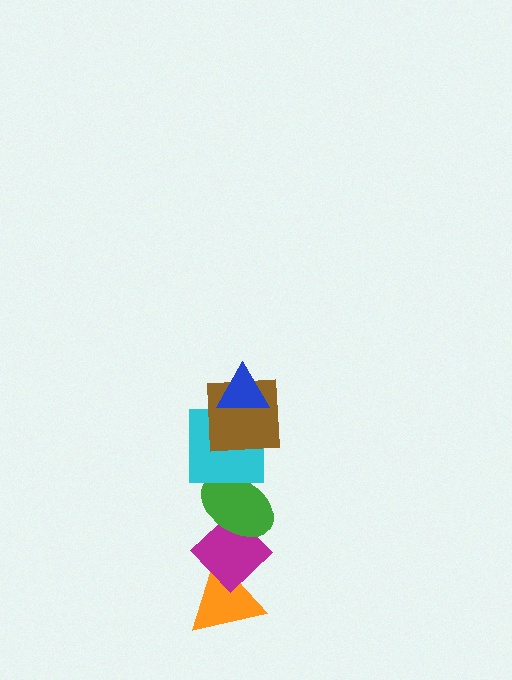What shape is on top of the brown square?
The blue triangle is on top of the brown square.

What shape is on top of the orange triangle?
The magenta diamond is on top of the orange triangle.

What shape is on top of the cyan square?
The brown square is on top of the cyan square.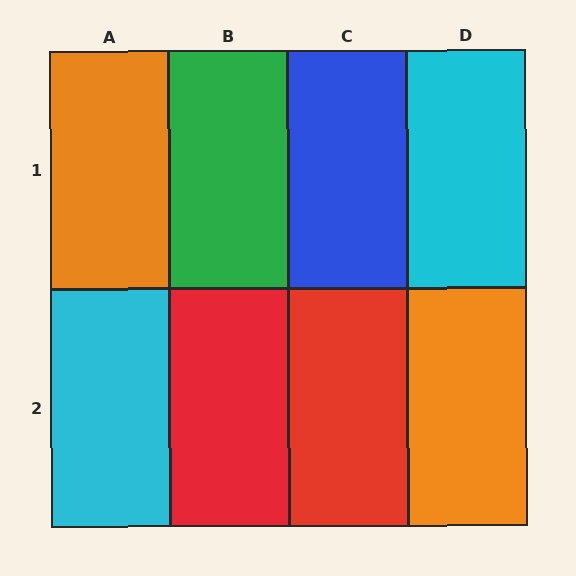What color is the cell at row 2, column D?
Orange.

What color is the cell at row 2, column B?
Red.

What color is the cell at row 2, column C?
Red.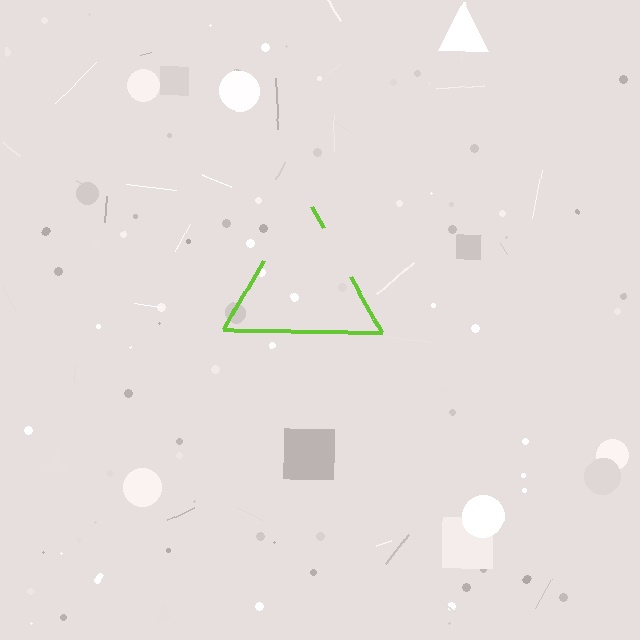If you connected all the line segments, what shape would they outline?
They would outline a triangle.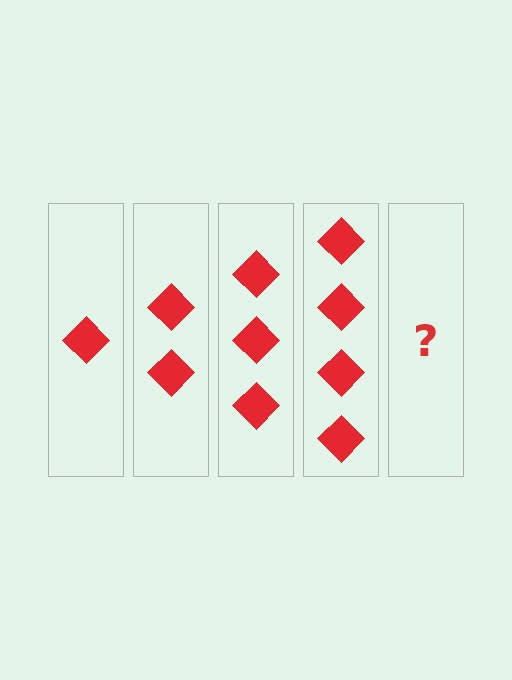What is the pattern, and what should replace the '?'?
The pattern is that each step adds one more diamond. The '?' should be 5 diamonds.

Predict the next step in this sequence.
The next step is 5 diamonds.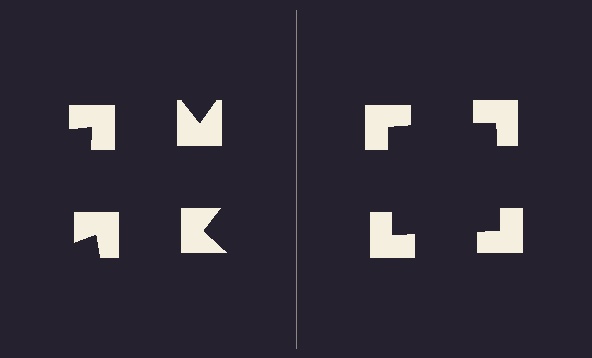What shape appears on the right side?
An illusory square.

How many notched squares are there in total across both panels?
8 — 4 on each side.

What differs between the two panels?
The notched squares are positioned identically on both sides; only the wedge orientations differ. On the right they align to a square; on the left they are misaligned.